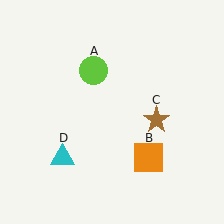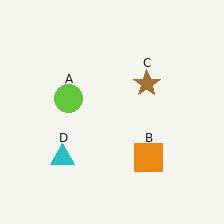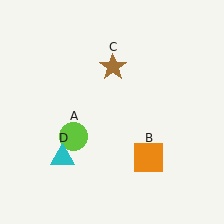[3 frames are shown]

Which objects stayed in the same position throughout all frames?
Orange square (object B) and cyan triangle (object D) remained stationary.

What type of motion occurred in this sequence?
The lime circle (object A), brown star (object C) rotated counterclockwise around the center of the scene.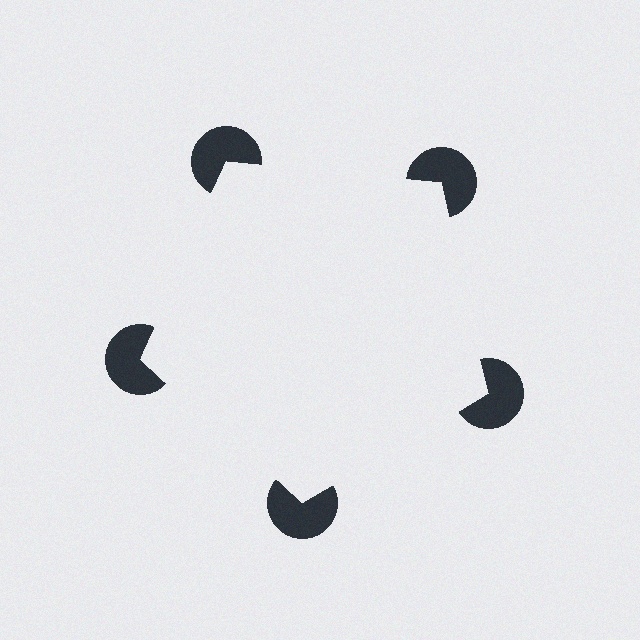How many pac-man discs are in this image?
There are 5 — one at each vertex of the illusory pentagon.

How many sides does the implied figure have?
5 sides.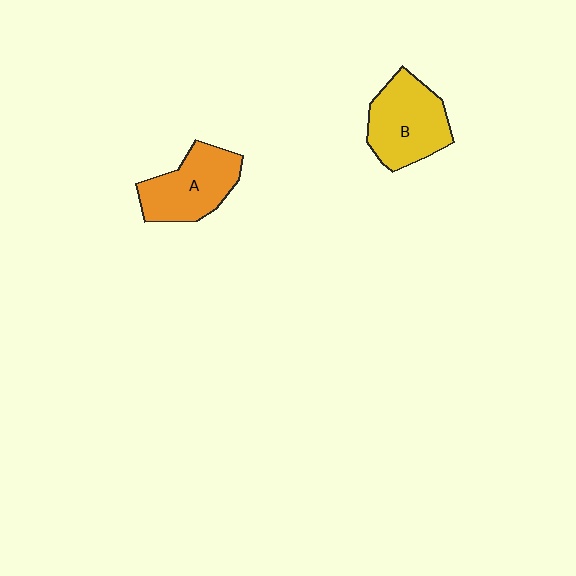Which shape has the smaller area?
Shape A (orange).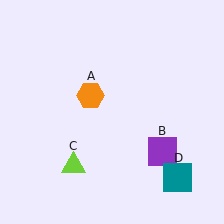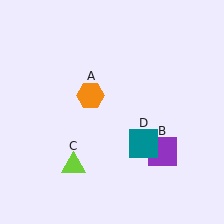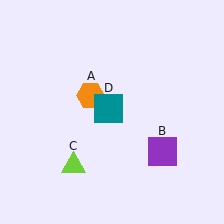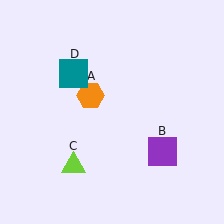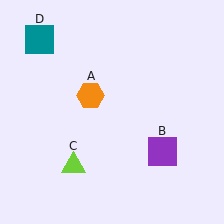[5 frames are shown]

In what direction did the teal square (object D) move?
The teal square (object D) moved up and to the left.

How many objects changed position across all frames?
1 object changed position: teal square (object D).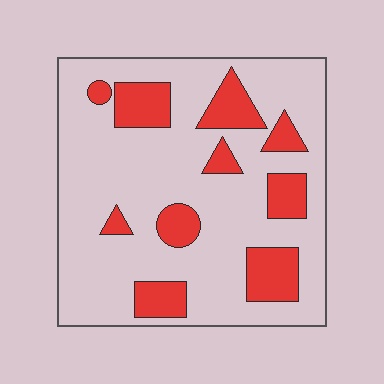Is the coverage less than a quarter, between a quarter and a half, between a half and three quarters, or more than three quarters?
Less than a quarter.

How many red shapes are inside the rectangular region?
10.